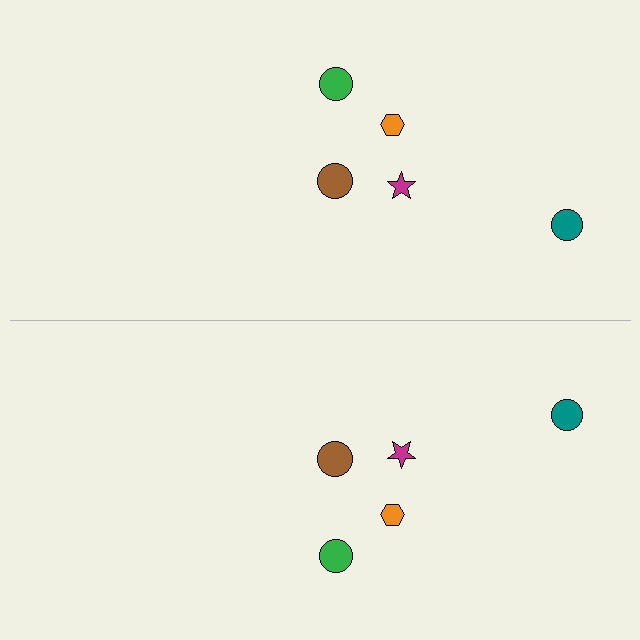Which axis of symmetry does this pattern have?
The pattern has a horizontal axis of symmetry running through the center of the image.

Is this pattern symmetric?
Yes, this pattern has bilateral (reflection) symmetry.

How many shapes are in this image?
There are 10 shapes in this image.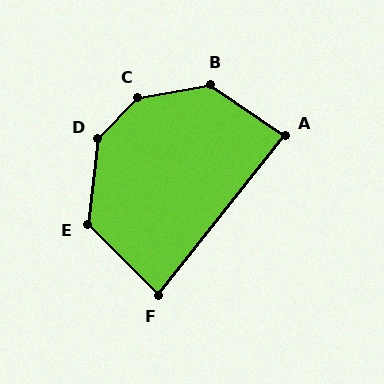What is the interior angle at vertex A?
Approximately 86 degrees (approximately right).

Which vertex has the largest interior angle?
C, at approximately 145 degrees.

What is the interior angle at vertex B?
Approximately 136 degrees (obtuse).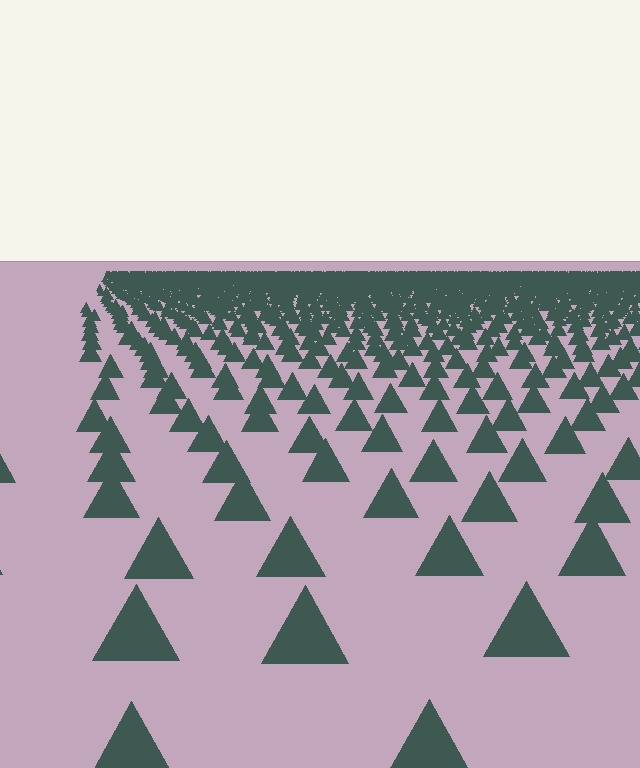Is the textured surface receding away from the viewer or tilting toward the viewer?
The surface is receding away from the viewer. Texture elements get smaller and denser toward the top.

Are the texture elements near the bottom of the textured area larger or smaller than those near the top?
Larger. Near the bottom, elements are closer to the viewer and appear at a bigger on-screen size.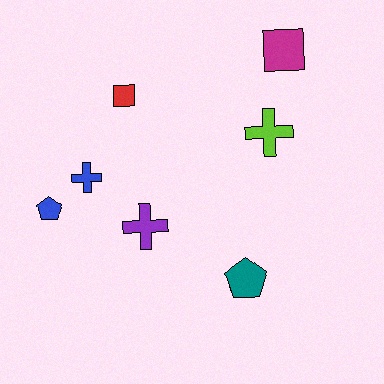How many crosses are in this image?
There are 3 crosses.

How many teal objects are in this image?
There is 1 teal object.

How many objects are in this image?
There are 7 objects.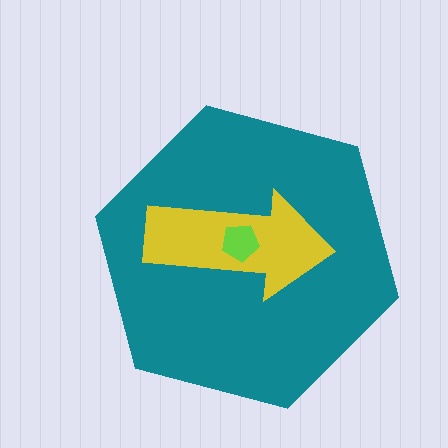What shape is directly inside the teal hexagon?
The yellow arrow.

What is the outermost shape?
The teal hexagon.